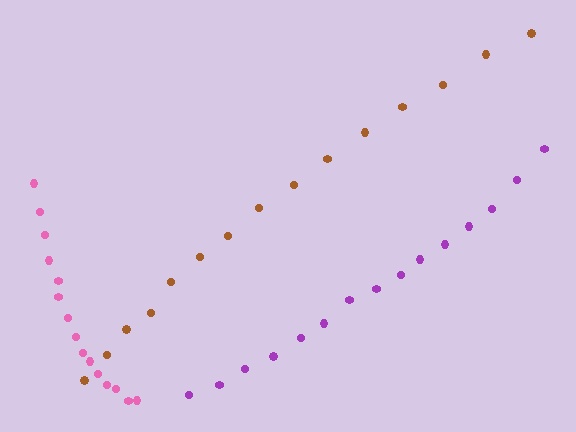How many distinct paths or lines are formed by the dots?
There are 3 distinct paths.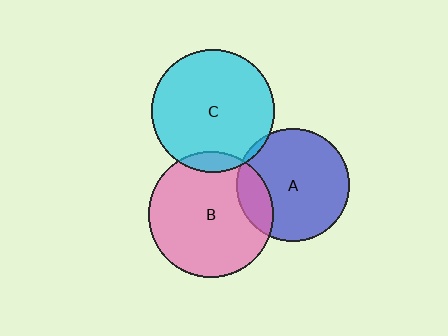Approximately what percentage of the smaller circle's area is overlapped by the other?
Approximately 10%.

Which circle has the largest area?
Circle B (pink).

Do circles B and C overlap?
Yes.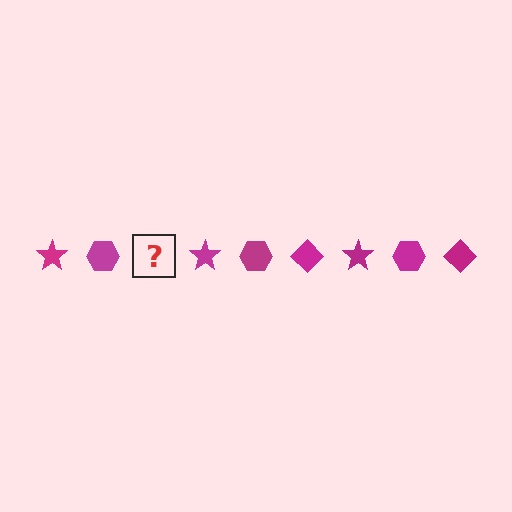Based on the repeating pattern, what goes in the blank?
The blank should be a magenta diamond.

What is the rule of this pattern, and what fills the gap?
The rule is that the pattern cycles through star, hexagon, diamond shapes in magenta. The gap should be filled with a magenta diamond.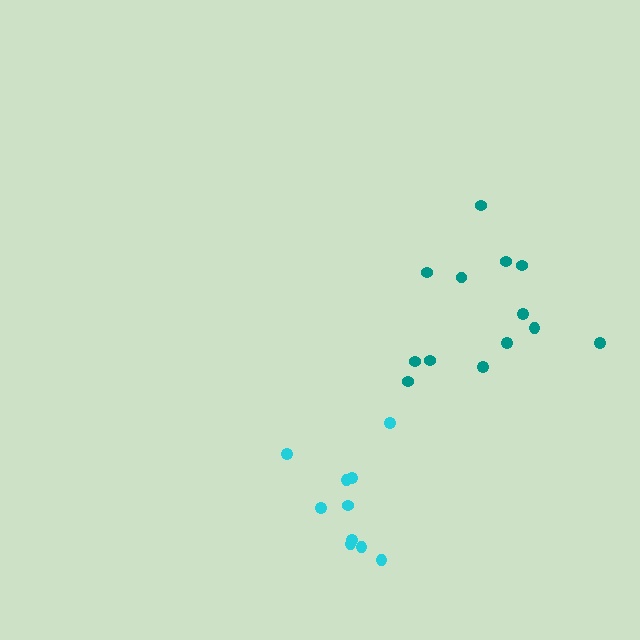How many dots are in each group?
Group 1: 13 dots, Group 2: 10 dots (23 total).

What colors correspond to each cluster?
The clusters are colored: teal, cyan.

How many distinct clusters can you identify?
There are 2 distinct clusters.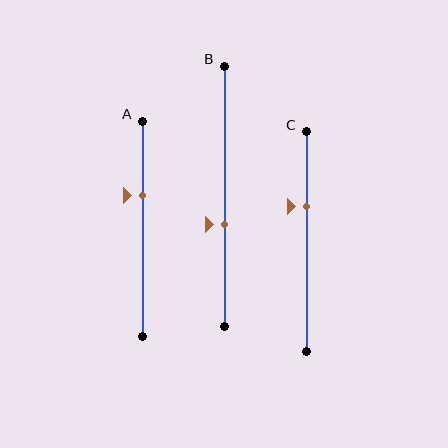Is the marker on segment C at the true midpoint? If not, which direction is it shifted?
No, the marker on segment C is shifted upward by about 16% of the segment length.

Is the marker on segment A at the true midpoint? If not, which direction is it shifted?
No, the marker on segment A is shifted upward by about 16% of the segment length.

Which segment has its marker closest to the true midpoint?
Segment B has its marker closest to the true midpoint.